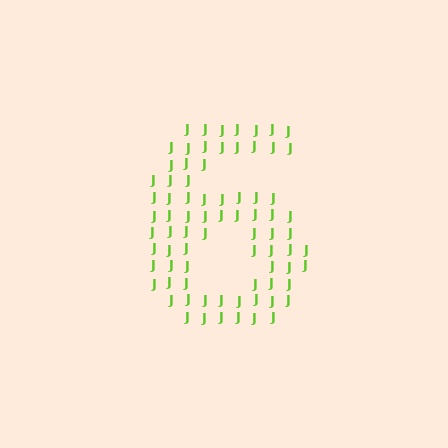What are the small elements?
The small elements are letter J's.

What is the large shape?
The large shape is the digit 6.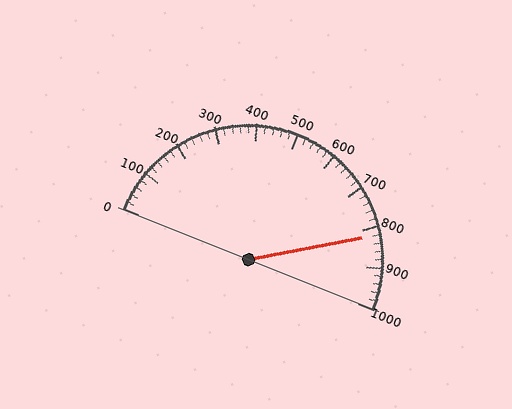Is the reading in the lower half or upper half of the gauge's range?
The reading is in the upper half of the range (0 to 1000).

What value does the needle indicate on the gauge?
The needle indicates approximately 820.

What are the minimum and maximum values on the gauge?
The gauge ranges from 0 to 1000.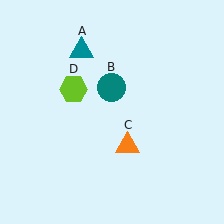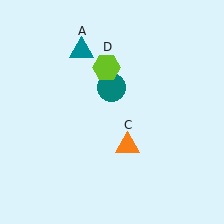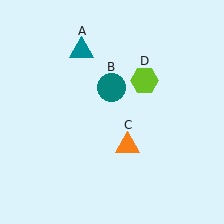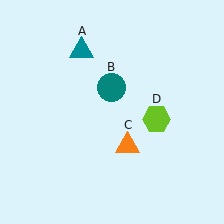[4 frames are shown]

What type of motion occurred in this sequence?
The lime hexagon (object D) rotated clockwise around the center of the scene.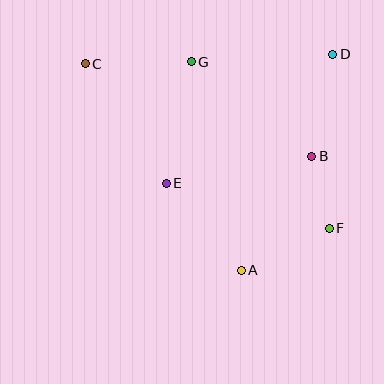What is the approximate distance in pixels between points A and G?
The distance between A and G is approximately 214 pixels.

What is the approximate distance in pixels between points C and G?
The distance between C and G is approximately 106 pixels.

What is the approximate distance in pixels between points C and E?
The distance between C and E is approximately 144 pixels.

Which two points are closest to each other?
Points B and F are closest to each other.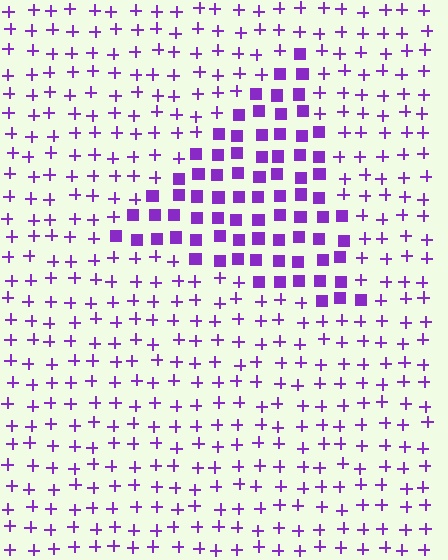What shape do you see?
I see a triangle.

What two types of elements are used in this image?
The image uses squares inside the triangle region and plus signs outside it.